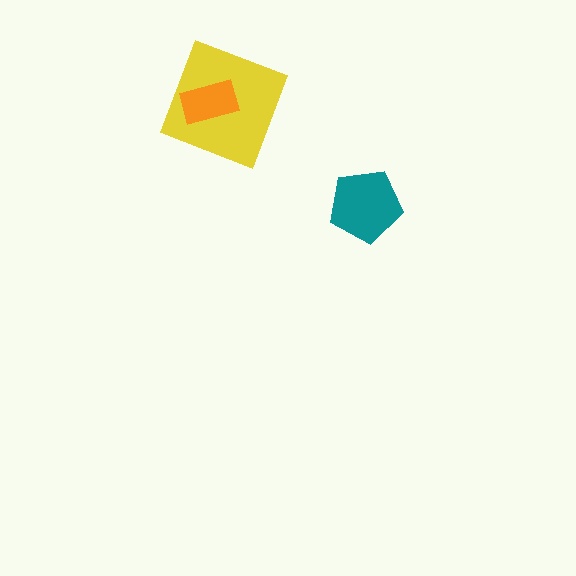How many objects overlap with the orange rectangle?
1 object overlaps with the orange rectangle.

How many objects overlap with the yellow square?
1 object overlaps with the yellow square.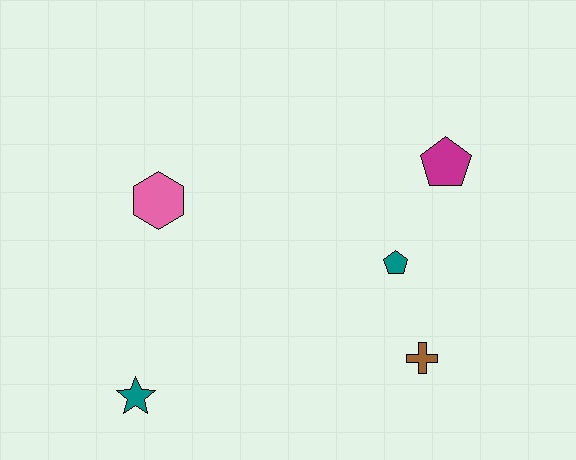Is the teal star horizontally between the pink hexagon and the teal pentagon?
No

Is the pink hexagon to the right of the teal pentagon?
No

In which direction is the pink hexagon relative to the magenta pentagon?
The pink hexagon is to the left of the magenta pentagon.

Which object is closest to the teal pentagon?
The brown cross is closest to the teal pentagon.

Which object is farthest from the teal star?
The magenta pentagon is farthest from the teal star.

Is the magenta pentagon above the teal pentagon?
Yes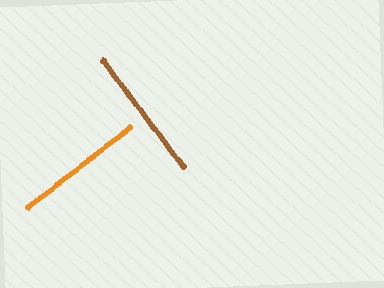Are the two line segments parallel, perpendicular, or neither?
Perpendicular — they meet at approximately 89°.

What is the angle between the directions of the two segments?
Approximately 89 degrees.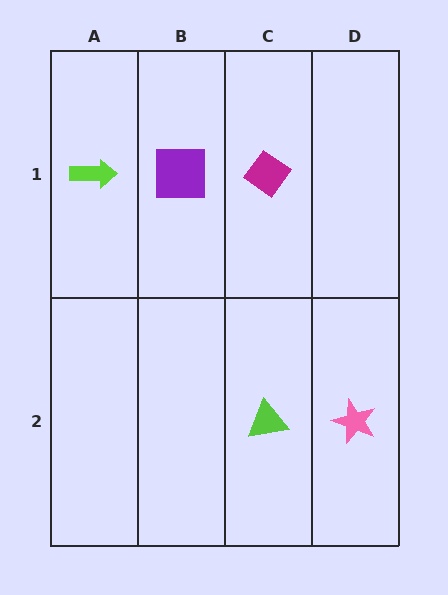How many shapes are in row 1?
3 shapes.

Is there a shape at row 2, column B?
No, that cell is empty.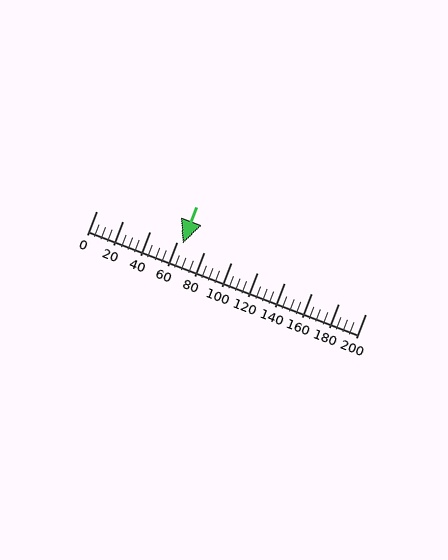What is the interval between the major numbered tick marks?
The major tick marks are spaced 20 units apart.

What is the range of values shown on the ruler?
The ruler shows values from 0 to 200.